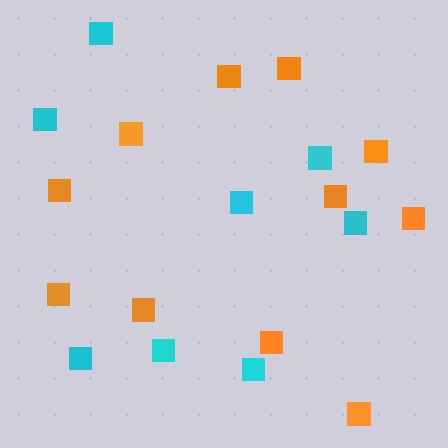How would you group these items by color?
There are 2 groups: one group of orange squares (11) and one group of cyan squares (8).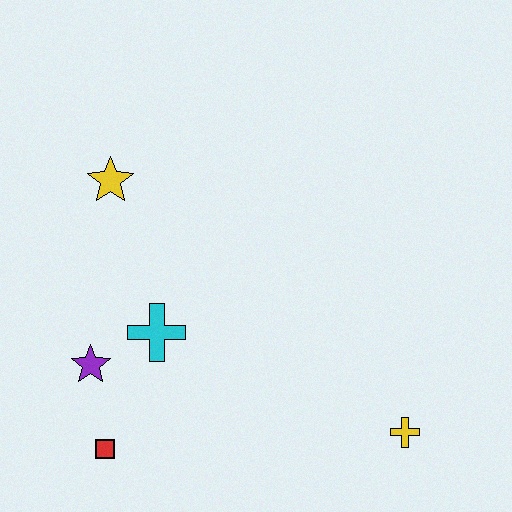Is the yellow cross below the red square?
No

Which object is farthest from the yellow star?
The yellow cross is farthest from the yellow star.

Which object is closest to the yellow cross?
The cyan cross is closest to the yellow cross.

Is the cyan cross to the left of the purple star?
No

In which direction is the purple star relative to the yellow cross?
The purple star is to the left of the yellow cross.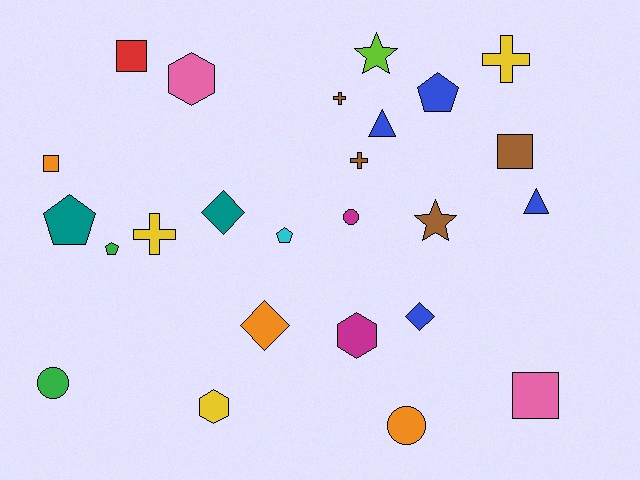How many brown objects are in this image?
There are 4 brown objects.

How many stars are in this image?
There are 2 stars.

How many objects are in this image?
There are 25 objects.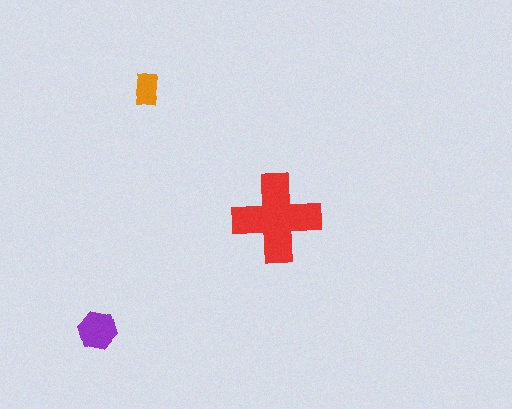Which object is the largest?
The red cross.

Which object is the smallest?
The orange rectangle.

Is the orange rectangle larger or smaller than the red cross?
Smaller.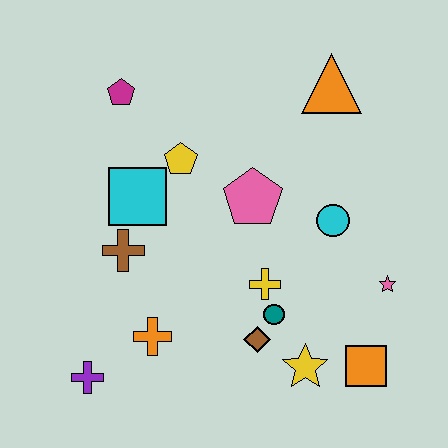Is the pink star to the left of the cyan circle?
No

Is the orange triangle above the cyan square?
Yes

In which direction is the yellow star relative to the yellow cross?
The yellow star is below the yellow cross.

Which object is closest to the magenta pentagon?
The yellow pentagon is closest to the magenta pentagon.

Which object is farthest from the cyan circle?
The purple cross is farthest from the cyan circle.